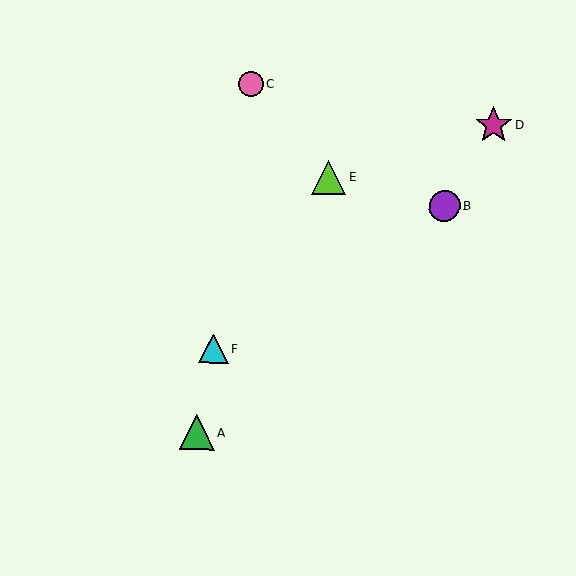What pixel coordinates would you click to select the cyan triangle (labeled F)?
Click at (213, 349) to select the cyan triangle F.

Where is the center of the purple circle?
The center of the purple circle is at (444, 206).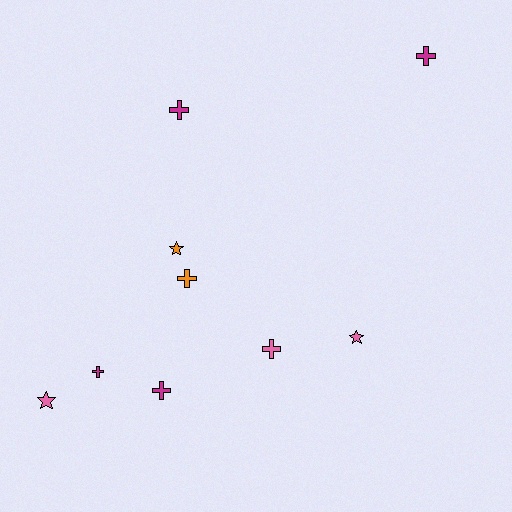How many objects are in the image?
There are 9 objects.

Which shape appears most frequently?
Cross, with 6 objects.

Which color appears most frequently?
Magenta, with 4 objects.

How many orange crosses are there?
There is 1 orange cross.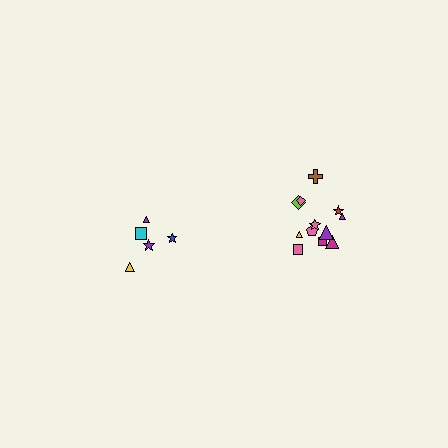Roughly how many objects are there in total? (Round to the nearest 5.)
Roughly 15 objects in total.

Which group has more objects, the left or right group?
The right group.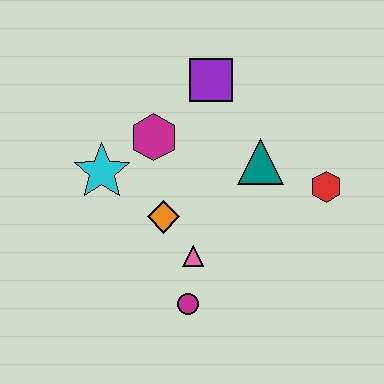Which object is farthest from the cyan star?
The red hexagon is farthest from the cyan star.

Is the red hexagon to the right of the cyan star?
Yes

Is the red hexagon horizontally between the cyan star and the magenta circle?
No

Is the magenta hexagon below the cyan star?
No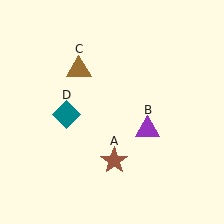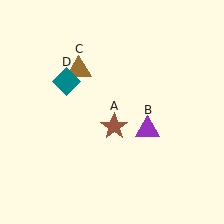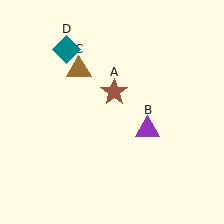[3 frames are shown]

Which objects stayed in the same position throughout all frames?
Purple triangle (object B) and brown triangle (object C) remained stationary.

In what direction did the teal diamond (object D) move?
The teal diamond (object D) moved up.